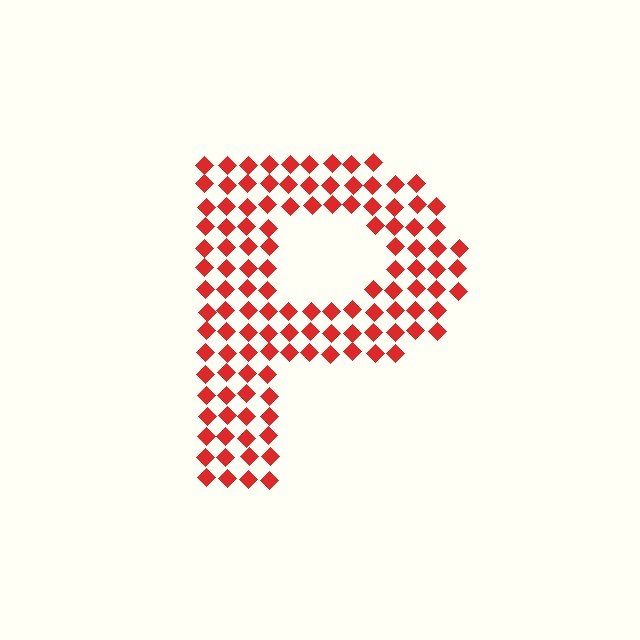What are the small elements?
The small elements are diamonds.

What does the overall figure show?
The overall figure shows the letter P.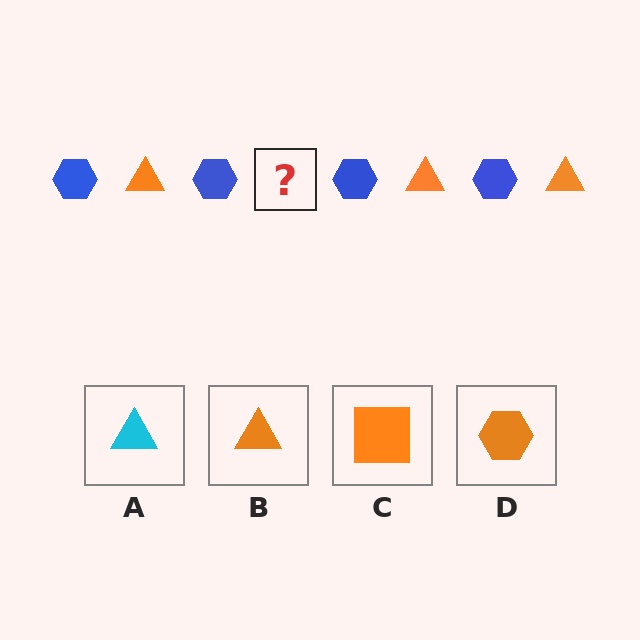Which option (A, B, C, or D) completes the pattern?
B.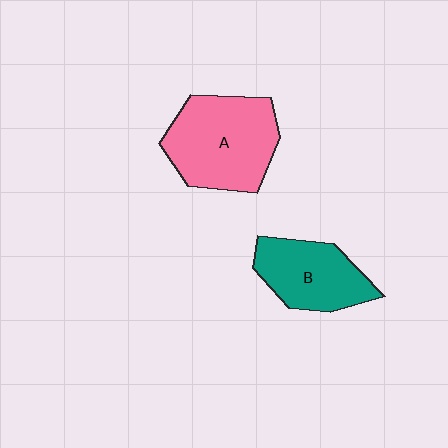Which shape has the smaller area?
Shape B (teal).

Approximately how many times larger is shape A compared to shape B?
Approximately 1.4 times.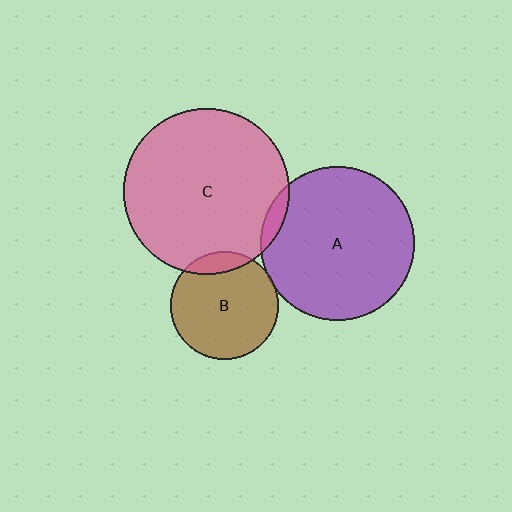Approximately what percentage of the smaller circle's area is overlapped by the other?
Approximately 5%.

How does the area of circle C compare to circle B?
Approximately 2.3 times.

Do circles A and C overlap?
Yes.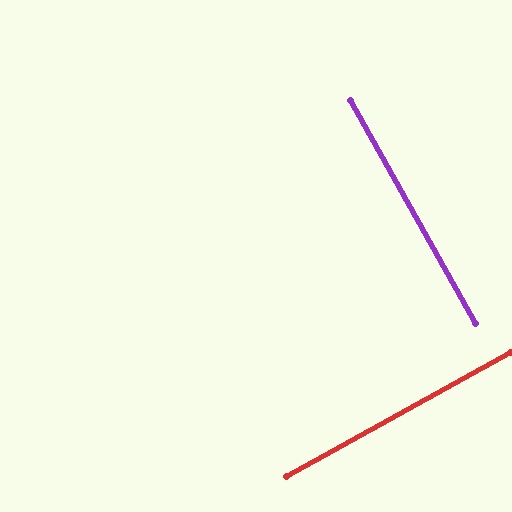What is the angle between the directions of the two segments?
Approximately 90 degrees.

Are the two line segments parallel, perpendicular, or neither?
Perpendicular — they meet at approximately 90°.